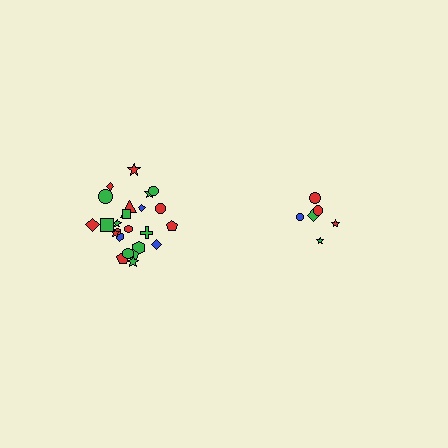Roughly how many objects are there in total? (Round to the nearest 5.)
Roughly 30 objects in total.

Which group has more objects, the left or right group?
The left group.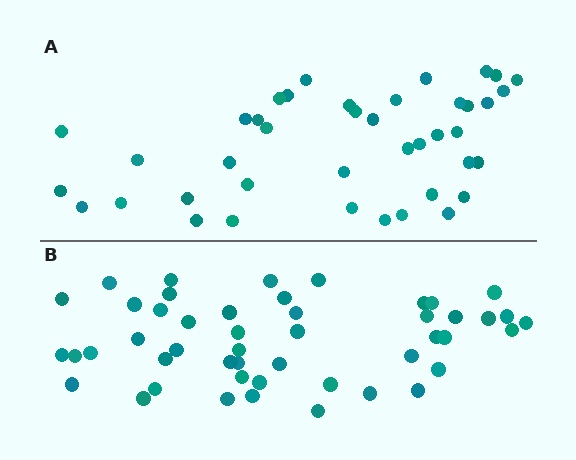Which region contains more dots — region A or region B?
Region B (the bottom region) has more dots.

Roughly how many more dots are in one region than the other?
Region B has roughly 8 or so more dots than region A.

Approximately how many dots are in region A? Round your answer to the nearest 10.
About 40 dots. (The exact count is 41, which rounds to 40.)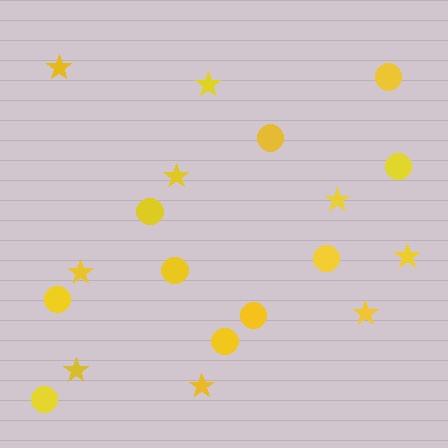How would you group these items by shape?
There are 2 groups: one group of circles (10) and one group of stars (9).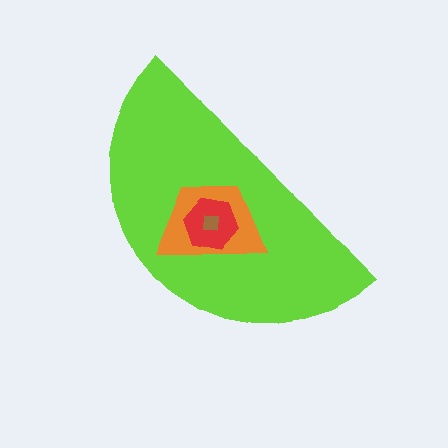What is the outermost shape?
The lime semicircle.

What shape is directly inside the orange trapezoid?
The red hexagon.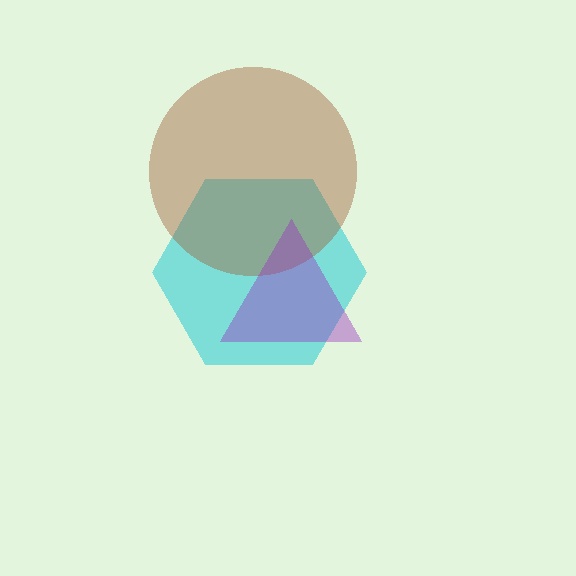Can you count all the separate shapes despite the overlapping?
Yes, there are 3 separate shapes.